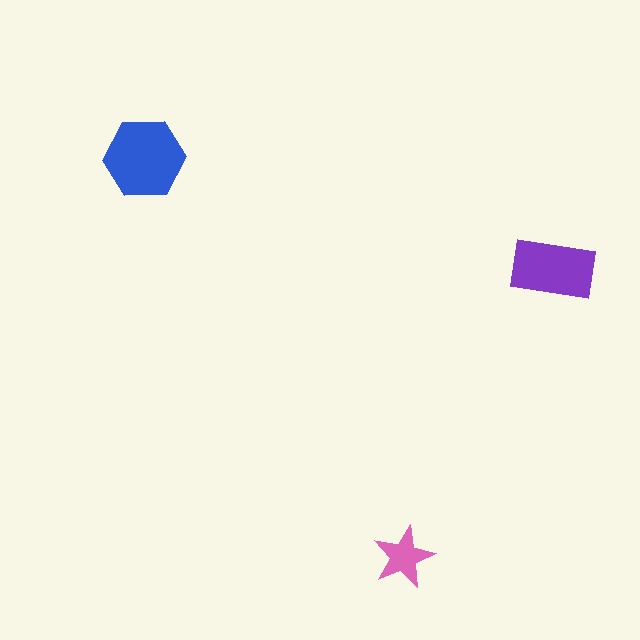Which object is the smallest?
The pink star.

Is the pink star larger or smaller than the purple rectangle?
Smaller.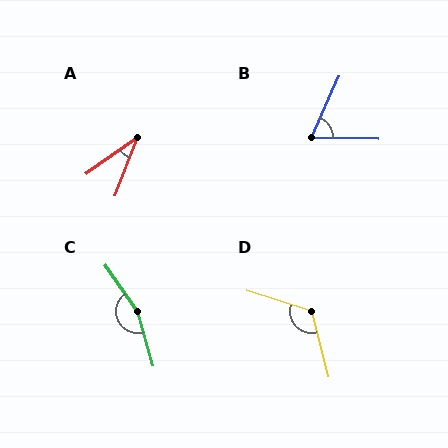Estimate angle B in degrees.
Approximately 67 degrees.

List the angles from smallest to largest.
A (33°), B (67°), D (122°), C (161°).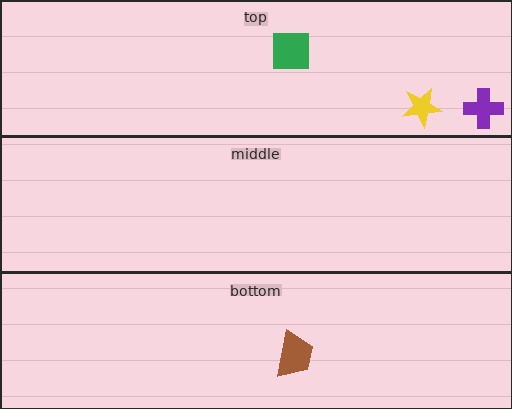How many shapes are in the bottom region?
1.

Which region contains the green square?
The top region.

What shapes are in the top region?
The green square, the yellow star, the purple cross.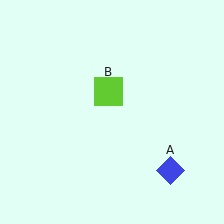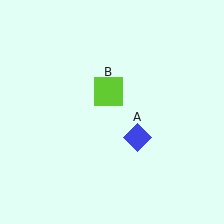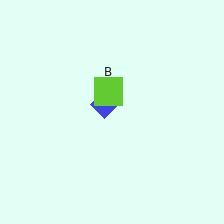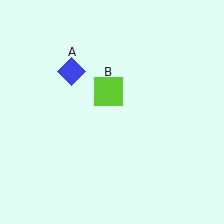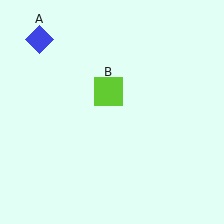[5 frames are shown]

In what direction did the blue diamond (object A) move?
The blue diamond (object A) moved up and to the left.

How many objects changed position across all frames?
1 object changed position: blue diamond (object A).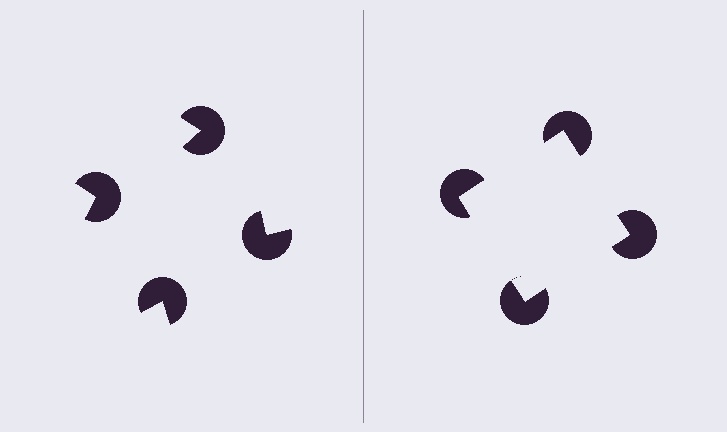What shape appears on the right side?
An illusory square.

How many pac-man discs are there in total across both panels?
8 — 4 on each side.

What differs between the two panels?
The pac-man discs are positioned identically on both sides; only the wedge orientations differ. On the right they align to a square; on the left they are misaligned.